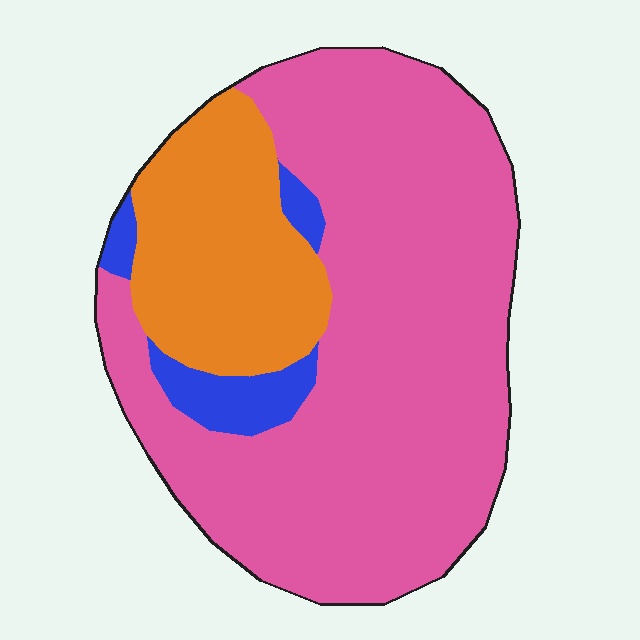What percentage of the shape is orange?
Orange takes up about one fifth (1/5) of the shape.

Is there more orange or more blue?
Orange.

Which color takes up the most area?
Pink, at roughly 70%.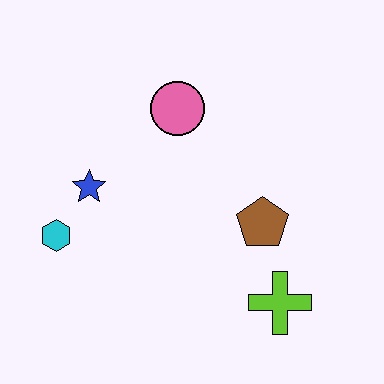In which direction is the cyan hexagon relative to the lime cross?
The cyan hexagon is to the left of the lime cross.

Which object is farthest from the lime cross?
The cyan hexagon is farthest from the lime cross.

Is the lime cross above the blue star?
No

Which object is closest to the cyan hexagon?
The blue star is closest to the cyan hexagon.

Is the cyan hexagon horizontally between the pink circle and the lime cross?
No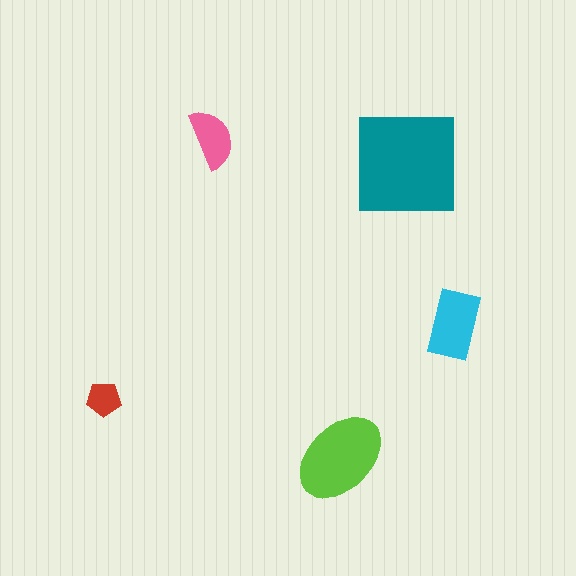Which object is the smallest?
The red pentagon.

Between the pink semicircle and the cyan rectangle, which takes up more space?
The cyan rectangle.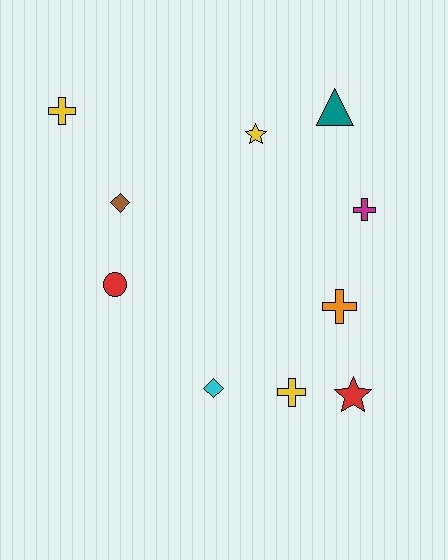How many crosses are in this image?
There are 4 crosses.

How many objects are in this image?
There are 10 objects.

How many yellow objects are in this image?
There are 3 yellow objects.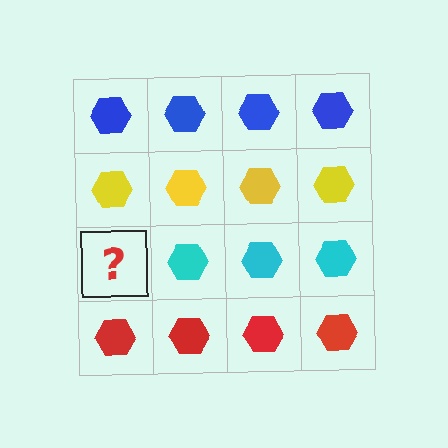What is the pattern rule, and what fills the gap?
The rule is that each row has a consistent color. The gap should be filled with a cyan hexagon.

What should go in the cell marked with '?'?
The missing cell should contain a cyan hexagon.